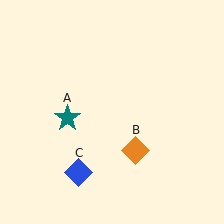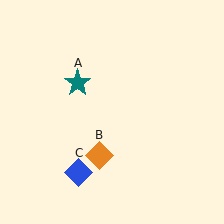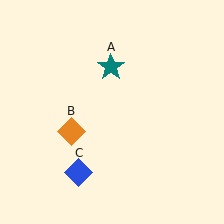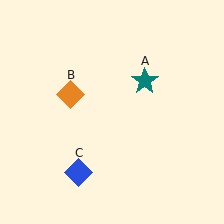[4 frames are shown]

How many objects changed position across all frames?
2 objects changed position: teal star (object A), orange diamond (object B).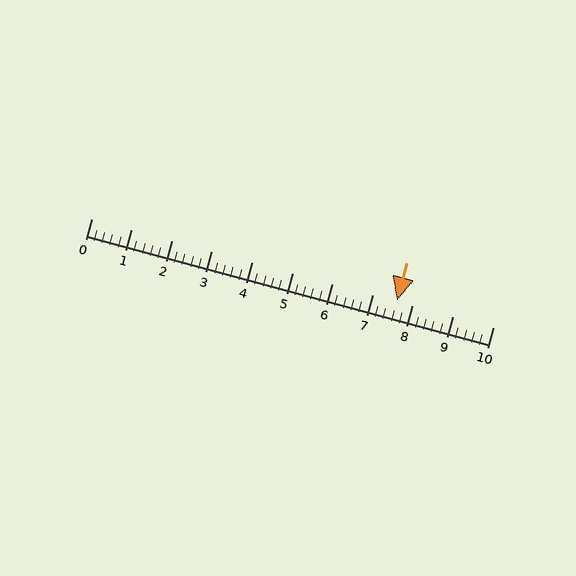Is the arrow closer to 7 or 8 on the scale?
The arrow is closer to 8.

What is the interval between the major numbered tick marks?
The major tick marks are spaced 1 units apart.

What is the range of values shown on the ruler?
The ruler shows values from 0 to 10.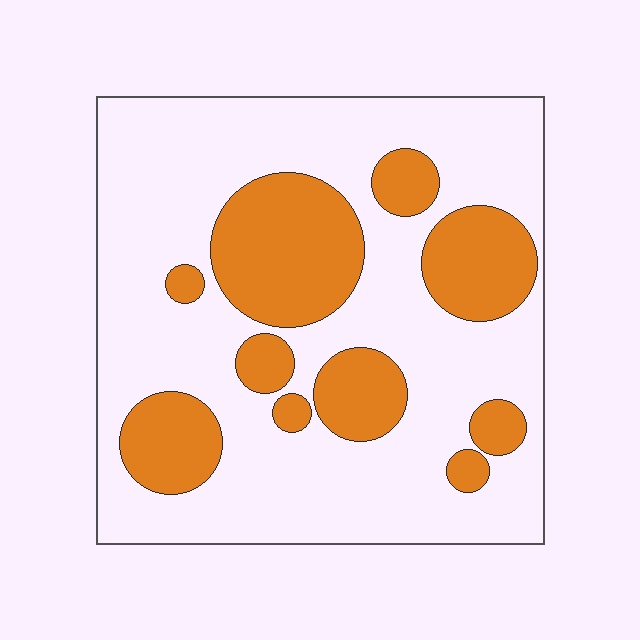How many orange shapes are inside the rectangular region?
10.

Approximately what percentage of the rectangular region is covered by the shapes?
Approximately 30%.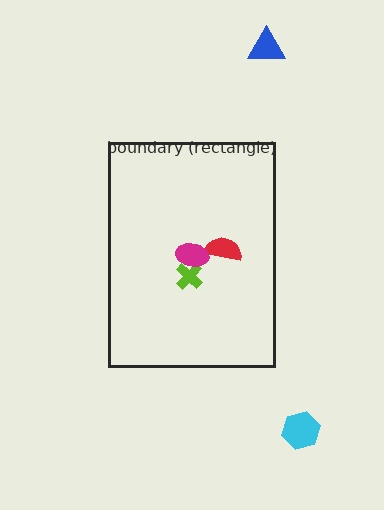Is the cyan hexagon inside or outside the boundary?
Outside.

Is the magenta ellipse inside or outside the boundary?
Inside.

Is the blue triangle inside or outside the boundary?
Outside.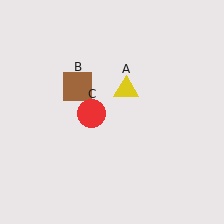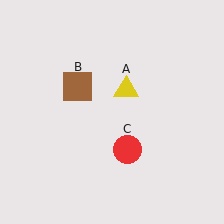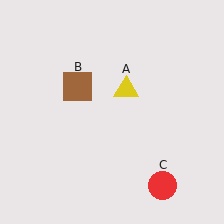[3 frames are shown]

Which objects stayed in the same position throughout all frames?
Yellow triangle (object A) and brown square (object B) remained stationary.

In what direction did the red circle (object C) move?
The red circle (object C) moved down and to the right.